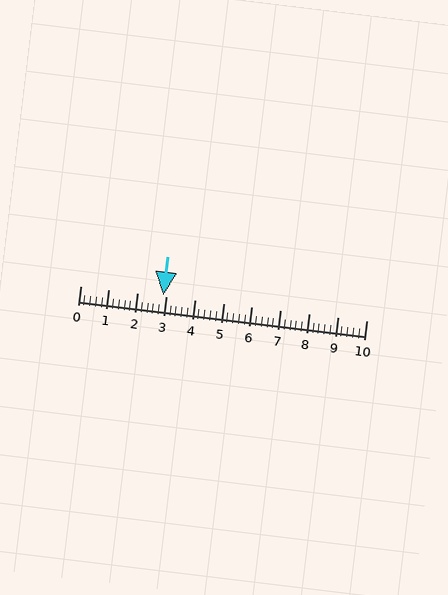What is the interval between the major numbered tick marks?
The major tick marks are spaced 1 units apart.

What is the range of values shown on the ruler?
The ruler shows values from 0 to 10.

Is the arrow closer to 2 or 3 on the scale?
The arrow is closer to 3.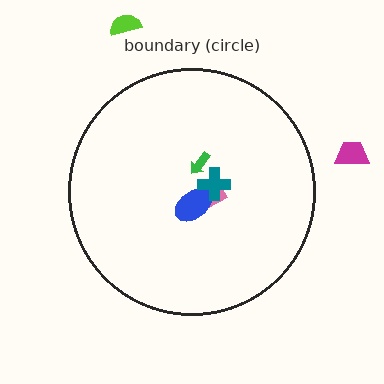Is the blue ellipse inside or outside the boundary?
Inside.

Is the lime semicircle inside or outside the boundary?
Outside.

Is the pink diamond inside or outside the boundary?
Inside.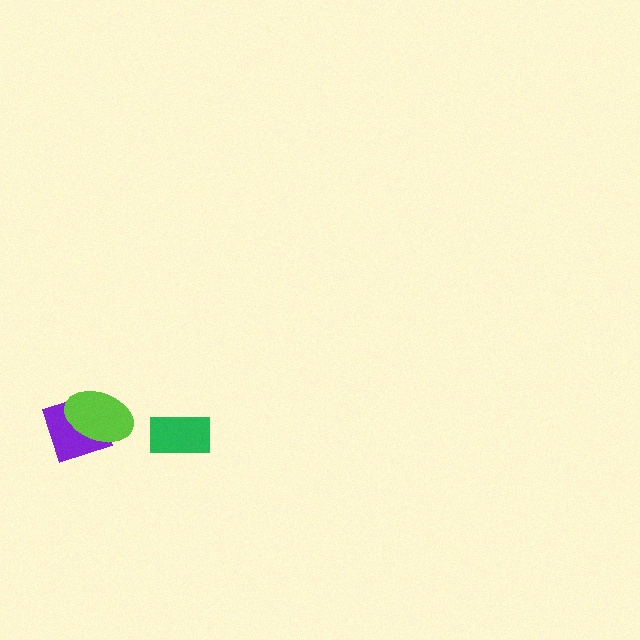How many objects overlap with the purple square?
1 object overlaps with the purple square.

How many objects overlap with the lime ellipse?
1 object overlaps with the lime ellipse.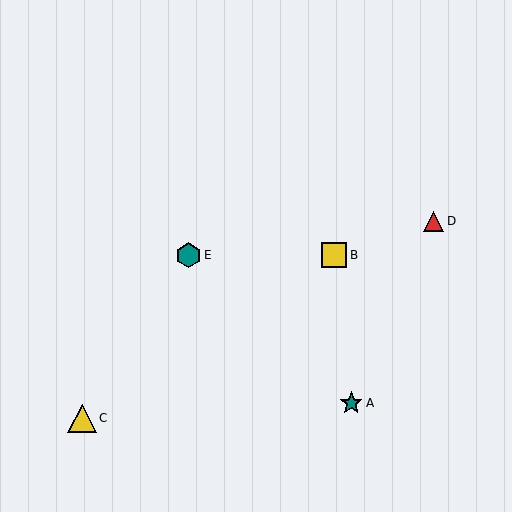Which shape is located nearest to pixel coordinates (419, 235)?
The red triangle (labeled D) at (433, 221) is nearest to that location.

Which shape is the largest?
The yellow triangle (labeled C) is the largest.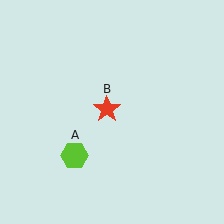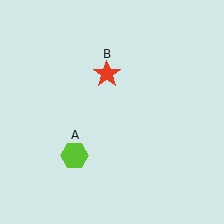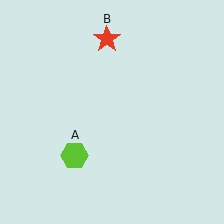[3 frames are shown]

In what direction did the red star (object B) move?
The red star (object B) moved up.